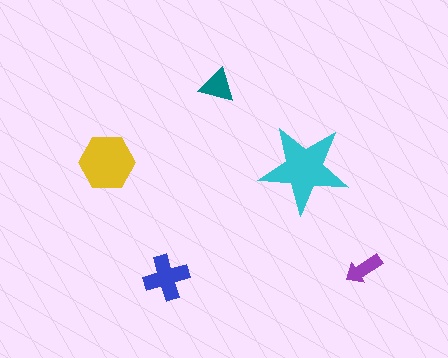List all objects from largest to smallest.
The cyan star, the yellow hexagon, the blue cross, the teal triangle, the purple arrow.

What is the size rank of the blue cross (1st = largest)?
3rd.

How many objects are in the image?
There are 5 objects in the image.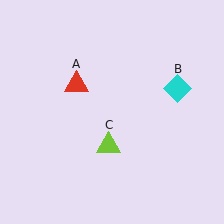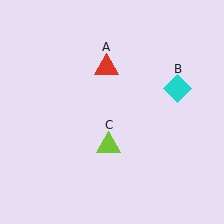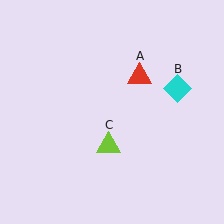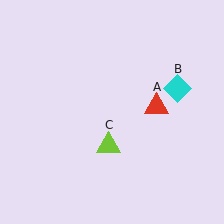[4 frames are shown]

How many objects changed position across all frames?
1 object changed position: red triangle (object A).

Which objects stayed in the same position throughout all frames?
Cyan diamond (object B) and lime triangle (object C) remained stationary.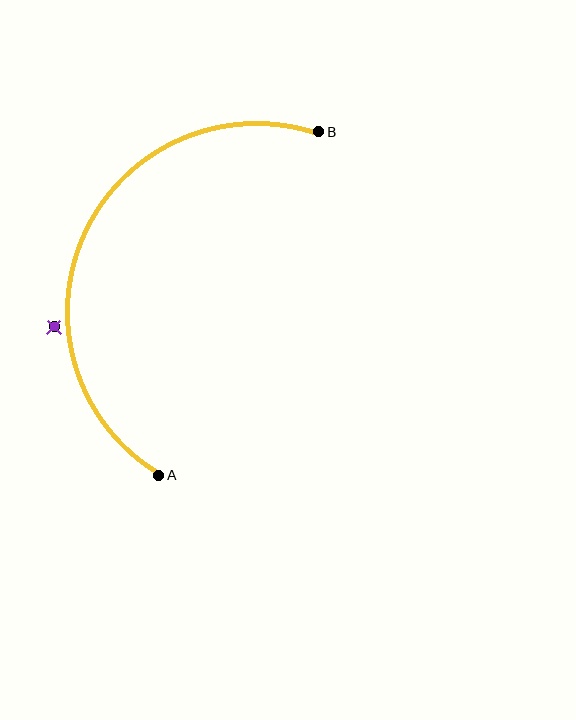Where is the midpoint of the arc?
The arc midpoint is the point on the curve farthest from the straight line joining A and B. It sits to the left of that line.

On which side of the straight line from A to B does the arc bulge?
The arc bulges to the left of the straight line connecting A and B.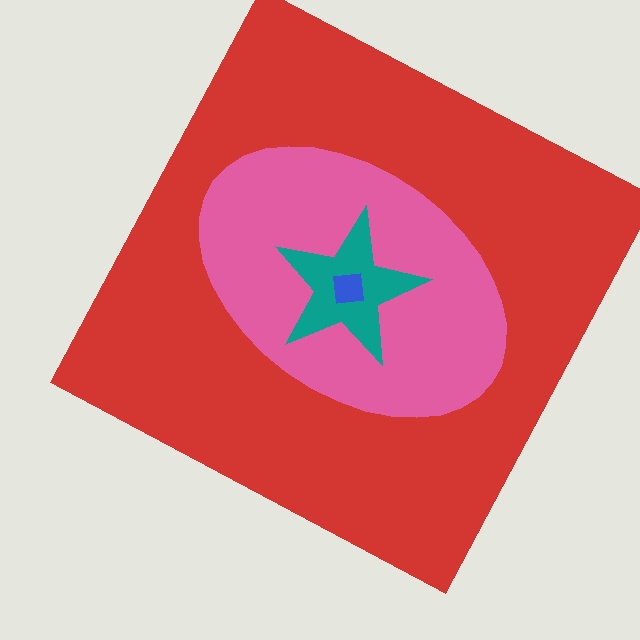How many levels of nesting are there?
4.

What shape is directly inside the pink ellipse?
The teal star.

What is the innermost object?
The blue square.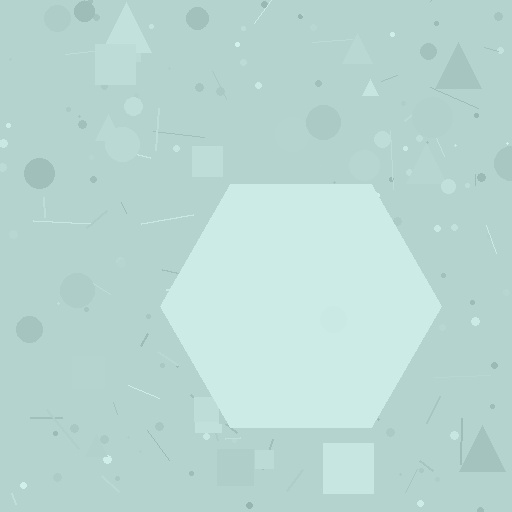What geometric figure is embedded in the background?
A hexagon is embedded in the background.